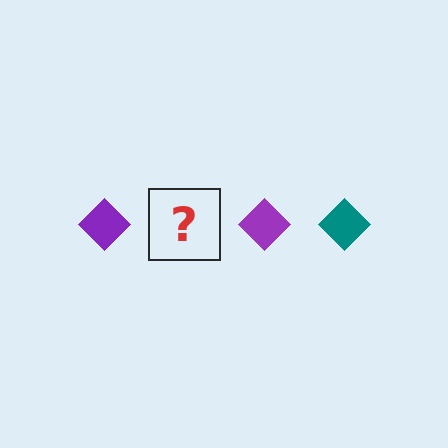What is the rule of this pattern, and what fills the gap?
The rule is that the pattern cycles through purple, teal diamonds. The gap should be filled with a teal diamond.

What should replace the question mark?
The question mark should be replaced with a teal diamond.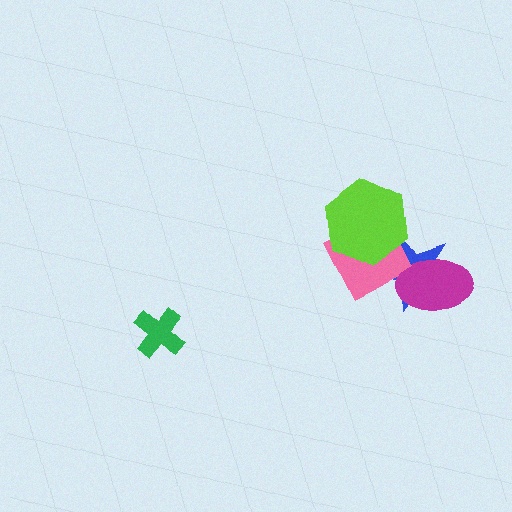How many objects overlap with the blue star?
3 objects overlap with the blue star.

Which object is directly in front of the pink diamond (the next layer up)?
The lime hexagon is directly in front of the pink diamond.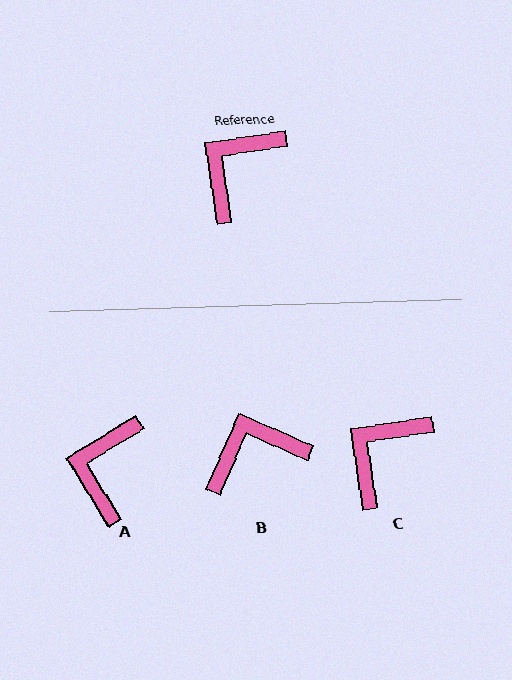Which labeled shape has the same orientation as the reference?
C.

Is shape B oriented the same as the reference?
No, it is off by about 32 degrees.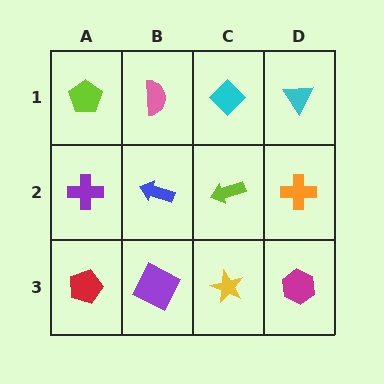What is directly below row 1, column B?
A blue arrow.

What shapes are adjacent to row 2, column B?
A pink semicircle (row 1, column B), a purple square (row 3, column B), a purple cross (row 2, column A), a lime arrow (row 2, column C).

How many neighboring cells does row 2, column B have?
4.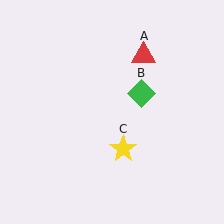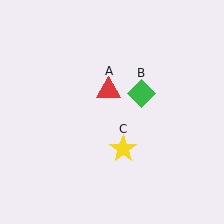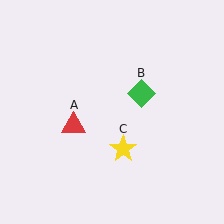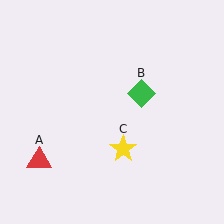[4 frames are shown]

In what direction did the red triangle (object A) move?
The red triangle (object A) moved down and to the left.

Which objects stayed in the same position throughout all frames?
Green diamond (object B) and yellow star (object C) remained stationary.